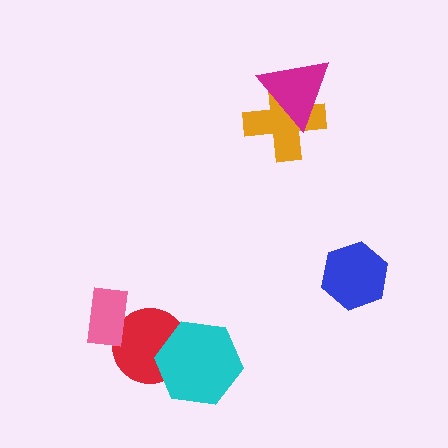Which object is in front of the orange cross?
The magenta triangle is in front of the orange cross.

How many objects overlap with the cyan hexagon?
1 object overlaps with the cyan hexagon.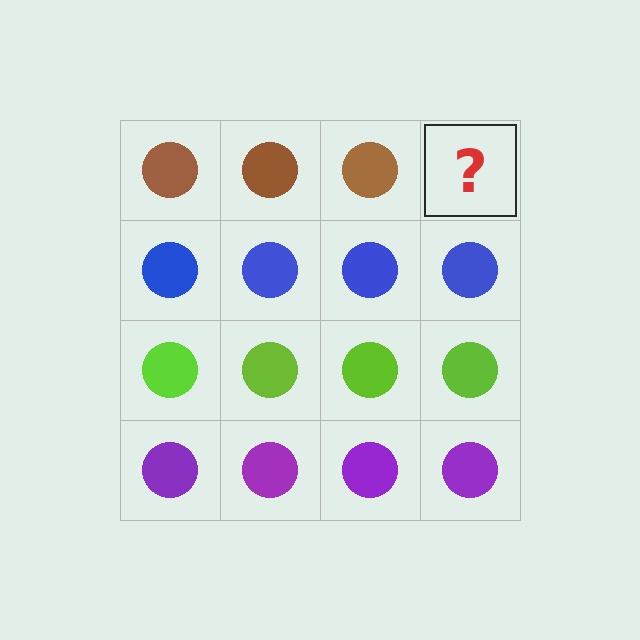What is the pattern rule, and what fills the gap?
The rule is that each row has a consistent color. The gap should be filled with a brown circle.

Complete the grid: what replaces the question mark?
The question mark should be replaced with a brown circle.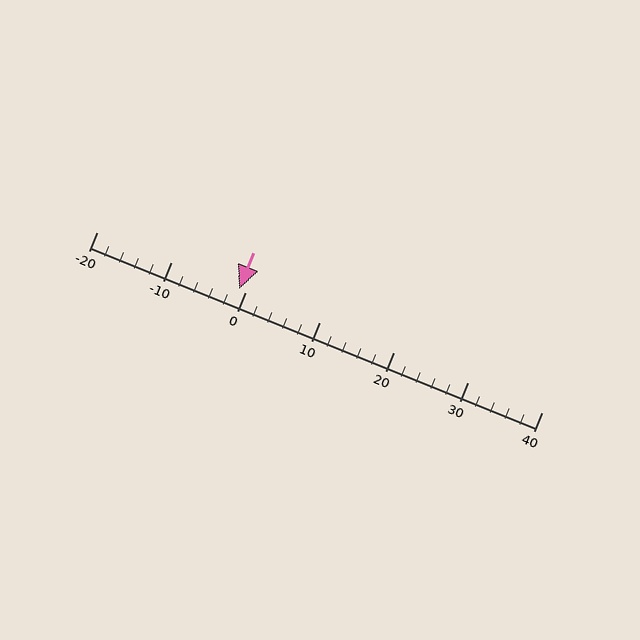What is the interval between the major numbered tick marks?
The major tick marks are spaced 10 units apart.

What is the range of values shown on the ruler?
The ruler shows values from -20 to 40.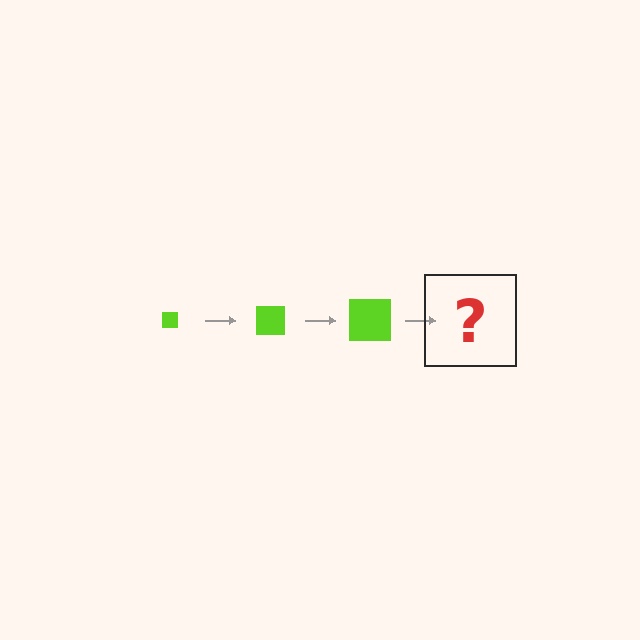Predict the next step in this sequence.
The next step is a lime square, larger than the previous one.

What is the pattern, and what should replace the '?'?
The pattern is that the square gets progressively larger each step. The '?' should be a lime square, larger than the previous one.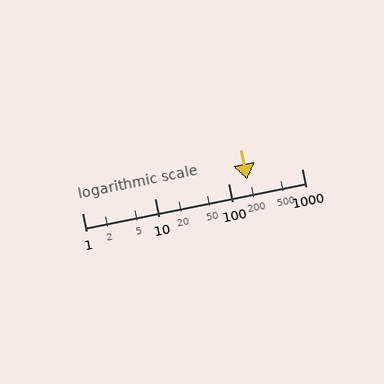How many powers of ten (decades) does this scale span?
The scale spans 3 decades, from 1 to 1000.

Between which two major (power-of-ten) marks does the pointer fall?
The pointer is between 100 and 1000.